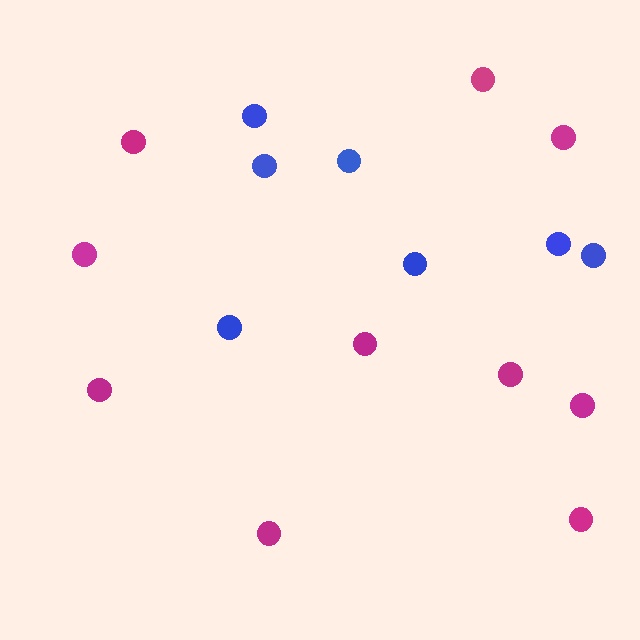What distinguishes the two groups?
There are 2 groups: one group of blue circles (7) and one group of magenta circles (10).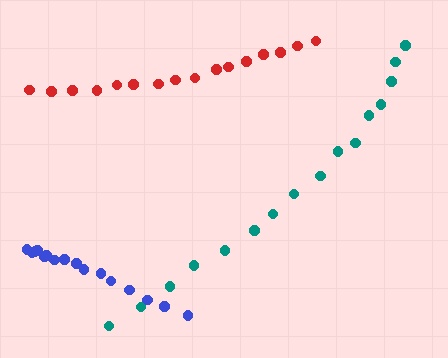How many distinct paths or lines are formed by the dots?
There are 3 distinct paths.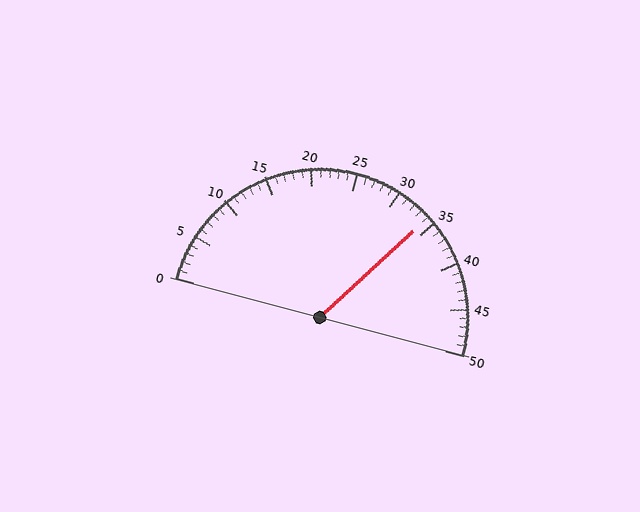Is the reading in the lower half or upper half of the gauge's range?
The reading is in the upper half of the range (0 to 50).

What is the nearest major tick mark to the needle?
The nearest major tick mark is 35.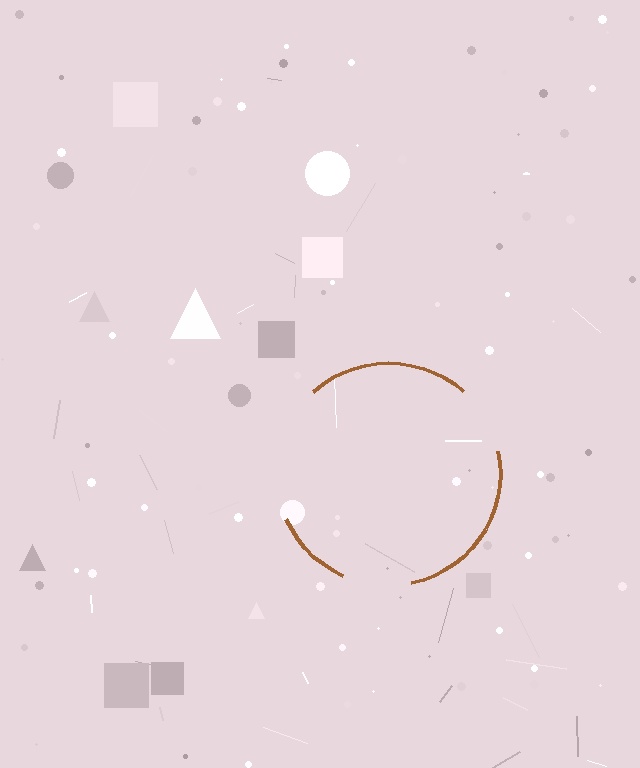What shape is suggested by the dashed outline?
The dashed outline suggests a circle.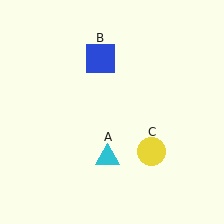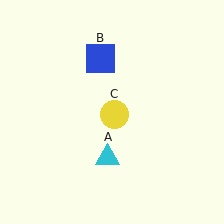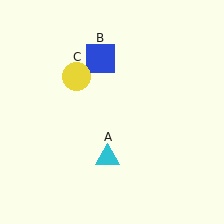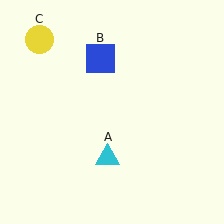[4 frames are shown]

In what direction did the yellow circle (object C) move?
The yellow circle (object C) moved up and to the left.